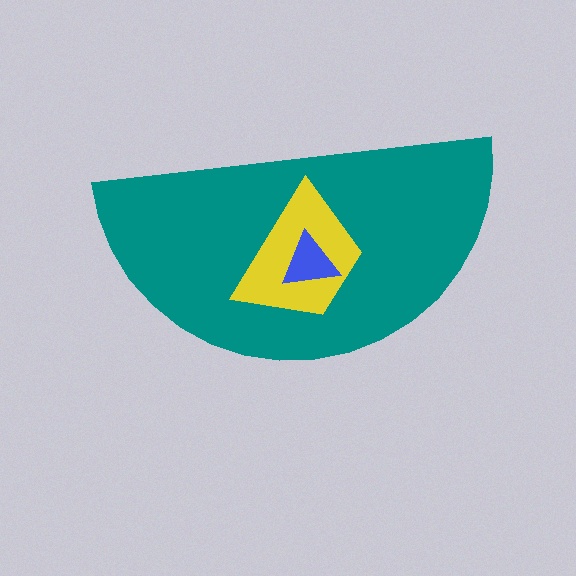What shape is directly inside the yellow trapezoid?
The blue triangle.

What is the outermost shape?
The teal semicircle.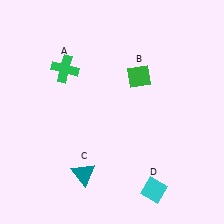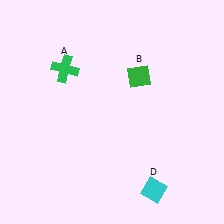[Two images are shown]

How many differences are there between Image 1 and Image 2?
There is 1 difference between the two images.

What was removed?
The teal triangle (C) was removed in Image 2.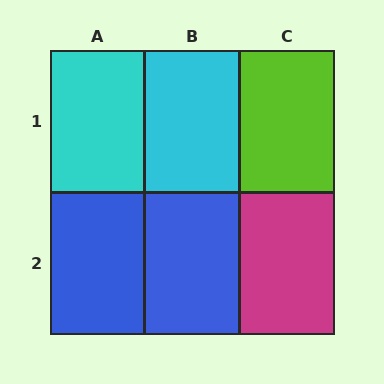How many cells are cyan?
2 cells are cyan.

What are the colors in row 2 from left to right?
Blue, blue, magenta.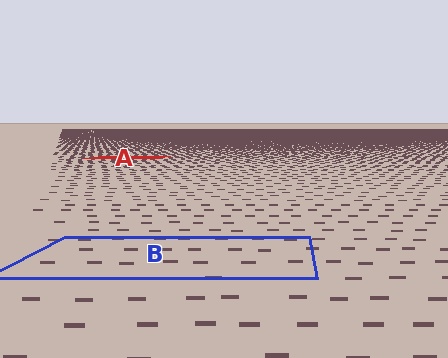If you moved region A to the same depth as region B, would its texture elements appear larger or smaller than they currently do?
They would appear larger. At a closer depth, the same texture elements are projected at a bigger on-screen size.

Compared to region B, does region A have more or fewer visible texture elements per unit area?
Region A has more texture elements per unit area — they are packed more densely because it is farther away.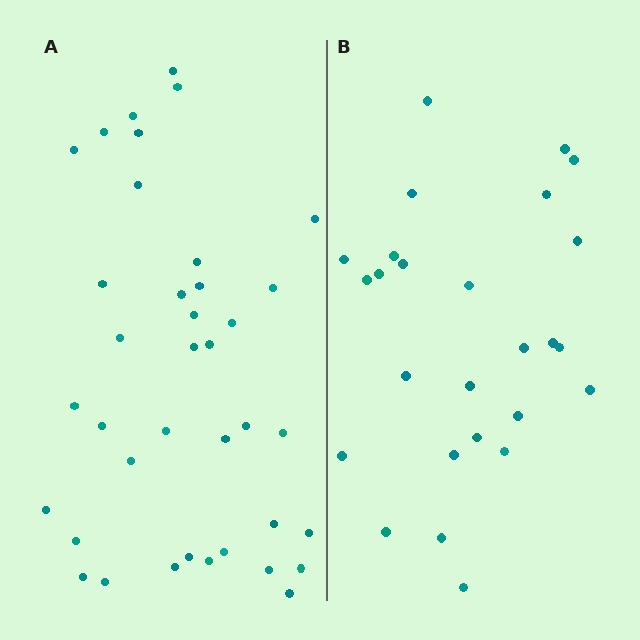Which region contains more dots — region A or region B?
Region A (the left region) has more dots.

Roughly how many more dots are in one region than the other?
Region A has roughly 12 or so more dots than region B.